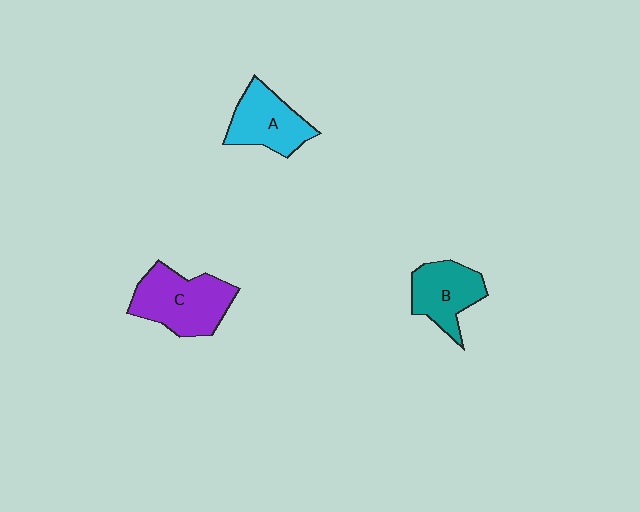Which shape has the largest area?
Shape C (purple).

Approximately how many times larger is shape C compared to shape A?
Approximately 1.3 times.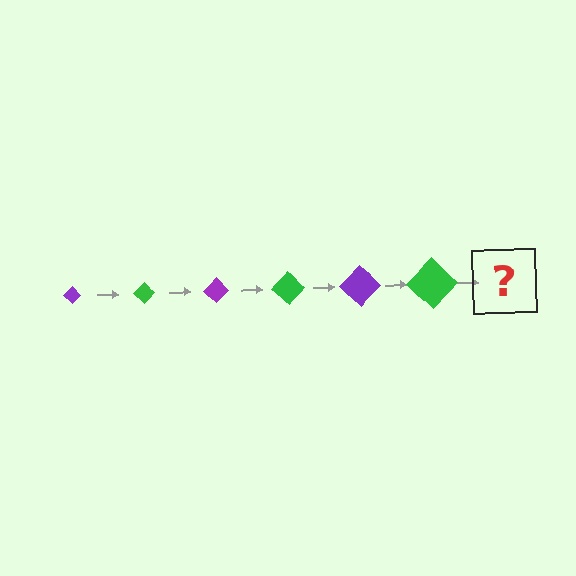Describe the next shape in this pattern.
It should be a purple diamond, larger than the previous one.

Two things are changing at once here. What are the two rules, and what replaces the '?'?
The two rules are that the diamond grows larger each step and the color cycles through purple and green. The '?' should be a purple diamond, larger than the previous one.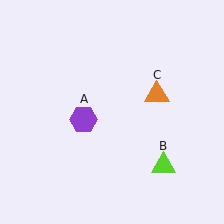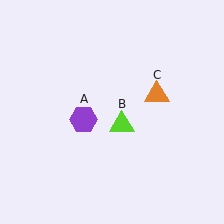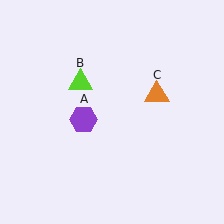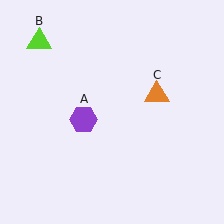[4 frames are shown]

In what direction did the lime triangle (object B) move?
The lime triangle (object B) moved up and to the left.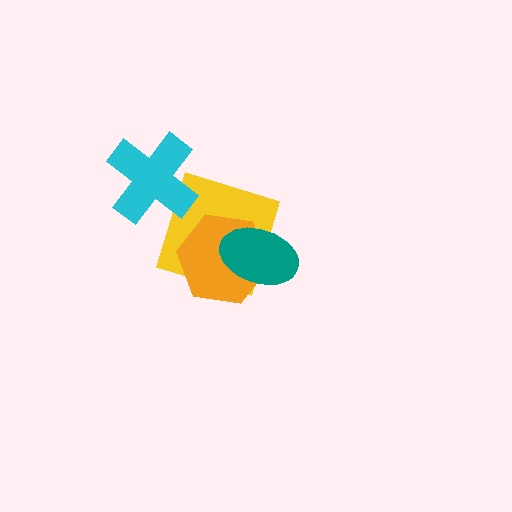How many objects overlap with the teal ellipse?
2 objects overlap with the teal ellipse.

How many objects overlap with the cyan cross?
1 object overlaps with the cyan cross.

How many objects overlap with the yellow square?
3 objects overlap with the yellow square.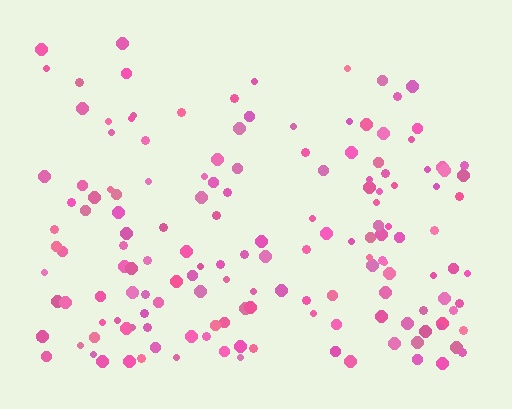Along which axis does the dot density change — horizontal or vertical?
Vertical.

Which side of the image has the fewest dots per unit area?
The top.